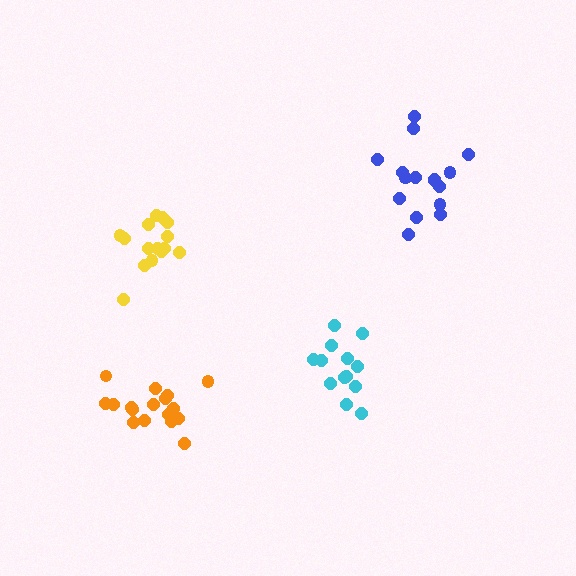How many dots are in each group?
Group 1: 16 dots, Group 2: 13 dots, Group 3: 16 dots, Group 4: 17 dots (62 total).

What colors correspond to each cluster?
The clusters are colored: yellow, cyan, blue, orange.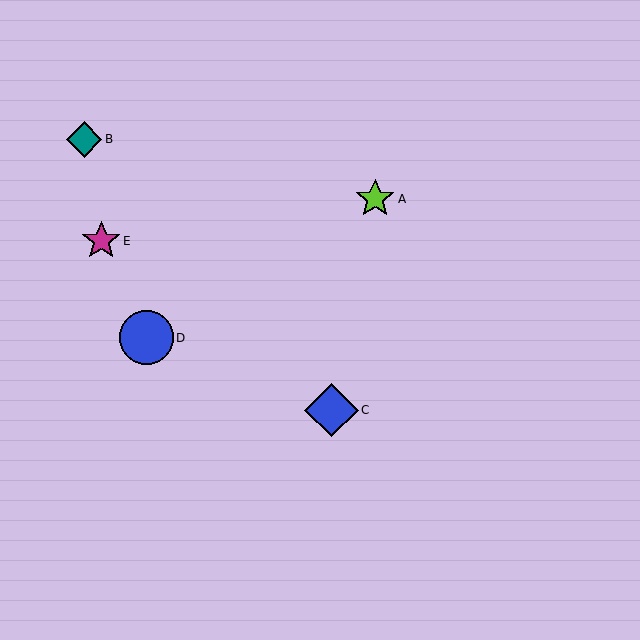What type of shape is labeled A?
Shape A is a lime star.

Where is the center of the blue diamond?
The center of the blue diamond is at (331, 410).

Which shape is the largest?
The blue diamond (labeled C) is the largest.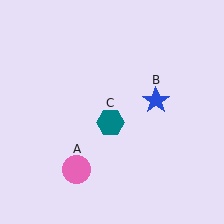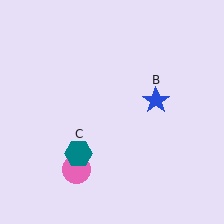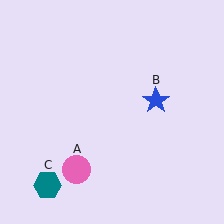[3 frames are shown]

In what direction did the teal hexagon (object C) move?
The teal hexagon (object C) moved down and to the left.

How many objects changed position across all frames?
1 object changed position: teal hexagon (object C).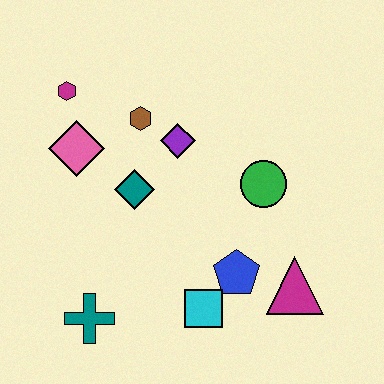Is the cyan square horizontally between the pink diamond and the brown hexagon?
No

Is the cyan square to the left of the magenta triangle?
Yes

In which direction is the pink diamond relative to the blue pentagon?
The pink diamond is to the left of the blue pentagon.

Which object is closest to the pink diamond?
The magenta hexagon is closest to the pink diamond.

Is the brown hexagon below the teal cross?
No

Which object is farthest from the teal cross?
The magenta hexagon is farthest from the teal cross.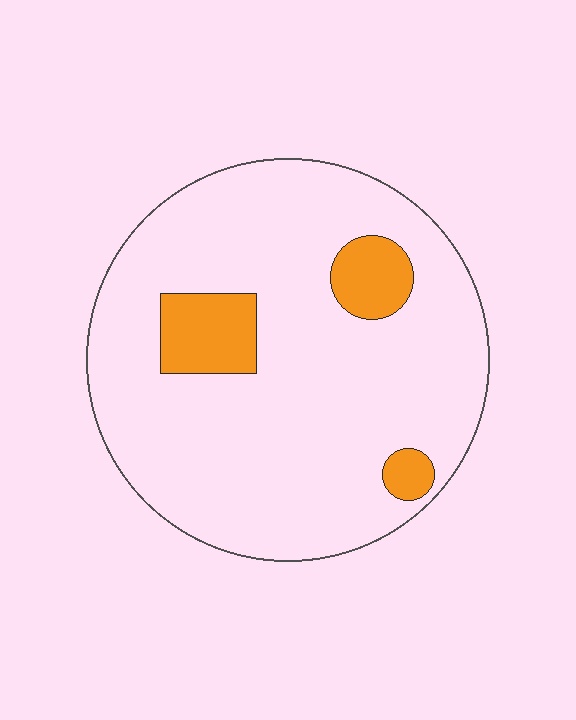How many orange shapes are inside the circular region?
3.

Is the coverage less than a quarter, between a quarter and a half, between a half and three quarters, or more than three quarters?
Less than a quarter.